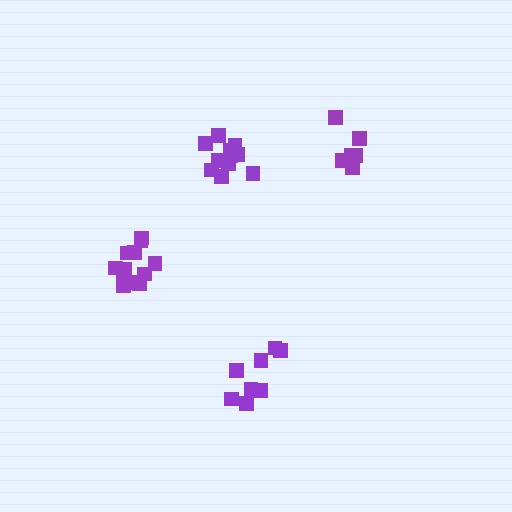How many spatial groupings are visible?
There are 4 spatial groupings.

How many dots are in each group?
Group 1: 8 dots, Group 2: 12 dots, Group 3: 6 dots, Group 4: 11 dots (37 total).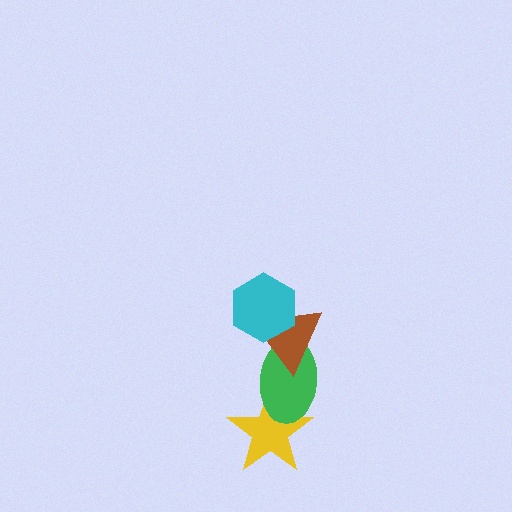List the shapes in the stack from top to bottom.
From top to bottom: the cyan hexagon, the brown triangle, the green ellipse, the yellow star.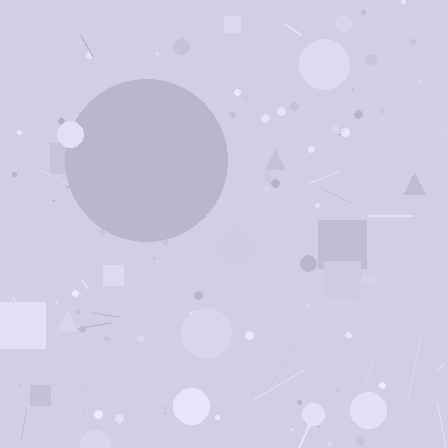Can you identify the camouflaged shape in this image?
The camouflaged shape is a circle.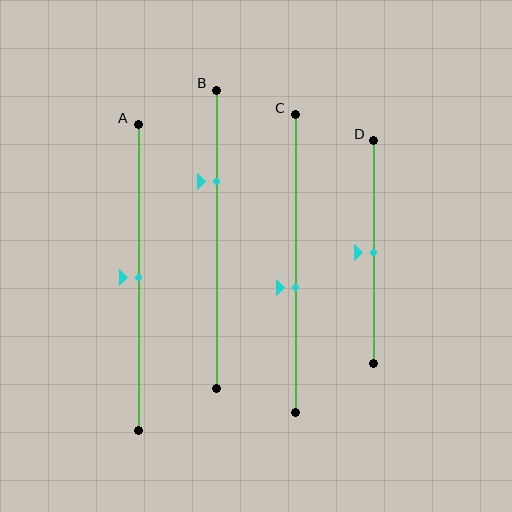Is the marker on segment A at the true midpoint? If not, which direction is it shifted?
Yes, the marker on segment A is at the true midpoint.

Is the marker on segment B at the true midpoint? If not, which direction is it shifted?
No, the marker on segment B is shifted upward by about 19% of the segment length.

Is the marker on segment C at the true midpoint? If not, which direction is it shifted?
No, the marker on segment C is shifted downward by about 8% of the segment length.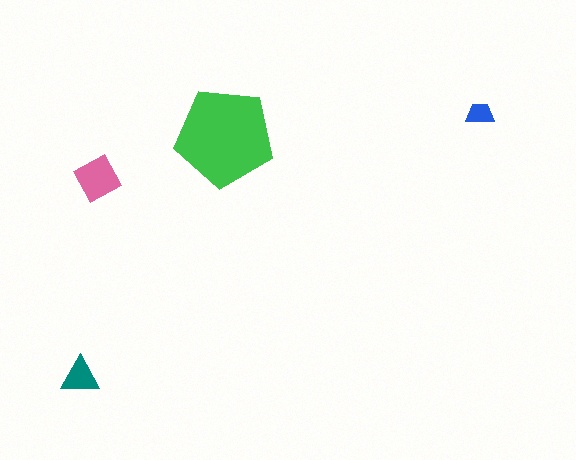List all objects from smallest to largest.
The blue trapezoid, the teal triangle, the pink diamond, the green pentagon.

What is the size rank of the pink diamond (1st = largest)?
2nd.